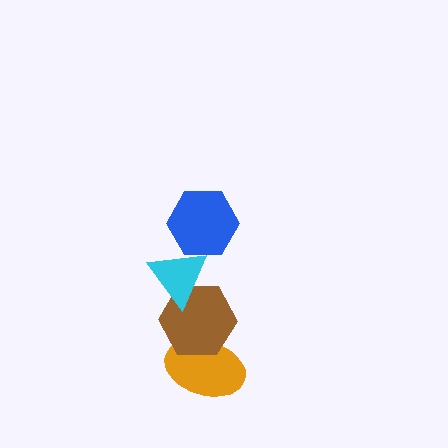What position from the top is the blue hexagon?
The blue hexagon is 1st from the top.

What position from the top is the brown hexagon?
The brown hexagon is 3rd from the top.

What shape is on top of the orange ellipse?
The brown hexagon is on top of the orange ellipse.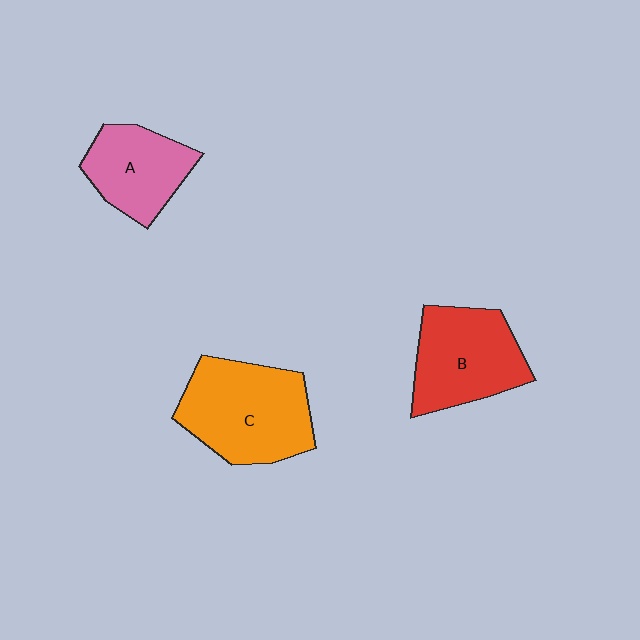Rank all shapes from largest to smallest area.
From largest to smallest: C (orange), B (red), A (pink).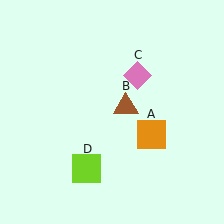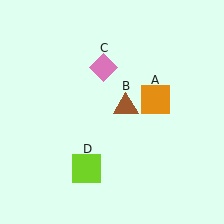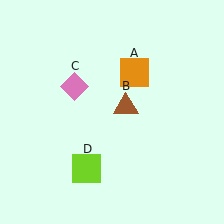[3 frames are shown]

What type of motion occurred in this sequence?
The orange square (object A), pink diamond (object C) rotated counterclockwise around the center of the scene.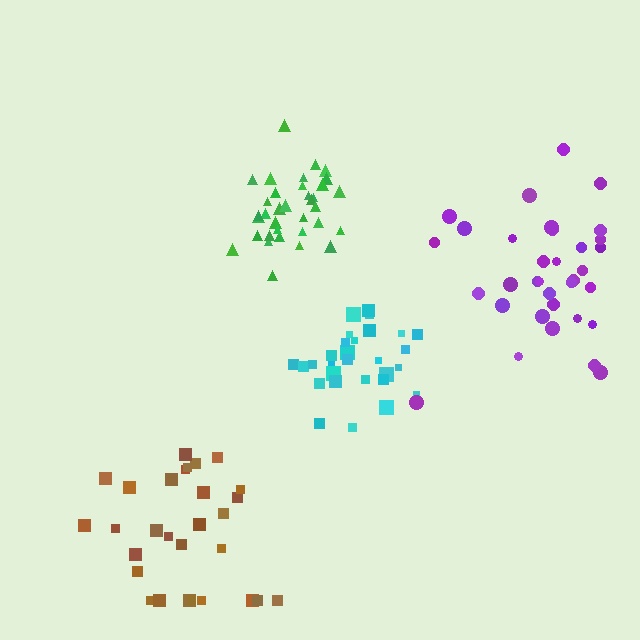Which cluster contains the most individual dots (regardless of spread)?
Green (35).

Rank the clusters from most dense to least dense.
green, cyan, purple, brown.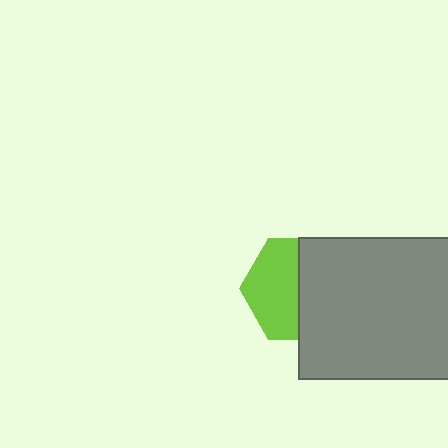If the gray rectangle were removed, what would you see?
You would see the complete lime hexagon.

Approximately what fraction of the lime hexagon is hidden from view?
Roughly 51% of the lime hexagon is hidden behind the gray rectangle.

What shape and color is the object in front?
The object in front is a gray rectangle.